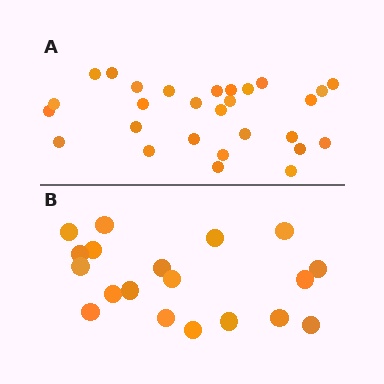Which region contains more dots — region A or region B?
Region A (the top region) has more dots.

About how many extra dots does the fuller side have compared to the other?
Region A has roughly 8 or so more dots than region B.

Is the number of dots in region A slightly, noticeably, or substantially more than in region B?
Region A has substantially more. The ratio is roughly 1.5 to 1.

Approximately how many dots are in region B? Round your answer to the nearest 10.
About 20 dots. (The exact count is 19, which rounds to 20.)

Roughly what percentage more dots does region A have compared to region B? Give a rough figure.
About 45% more.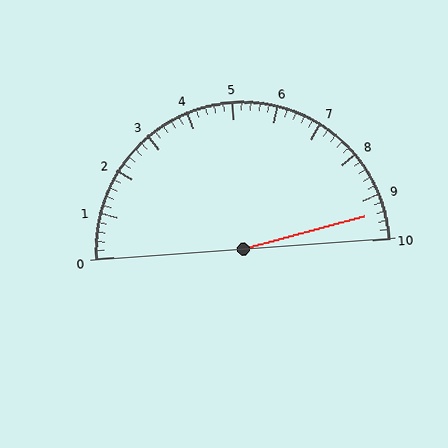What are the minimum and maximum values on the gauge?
The gauge ranges from 0 to 10.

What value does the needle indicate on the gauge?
The needle indicates approximately 9.4.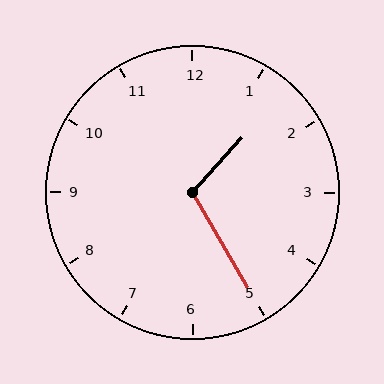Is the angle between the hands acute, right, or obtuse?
It is obtuse.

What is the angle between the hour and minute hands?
Approximately 108 degrees.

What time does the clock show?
1:25.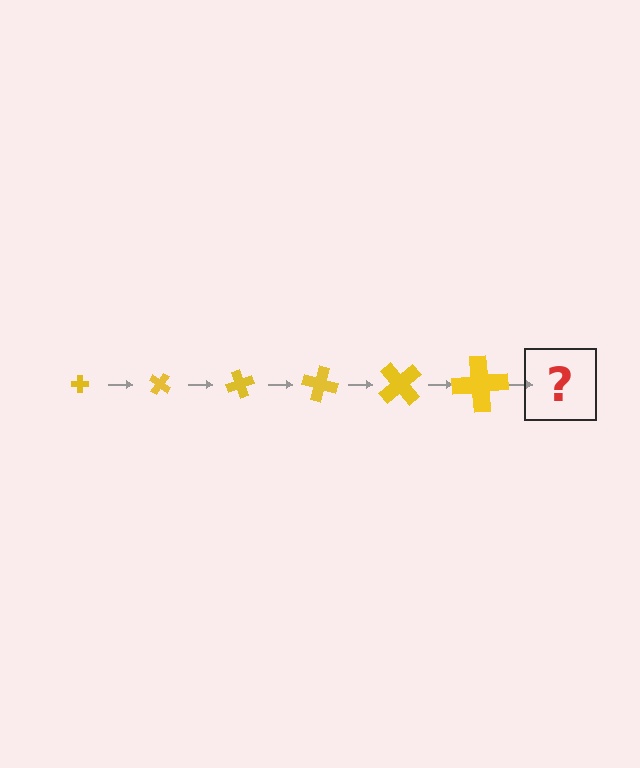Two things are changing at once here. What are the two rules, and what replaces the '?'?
The two rules are that the cross grows larger each step and it rotates 35 degrees each step. The '?' should be a cross, larger than the previous one and rotated 210 degrees from the start.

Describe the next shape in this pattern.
It should be a cross, larger than the previous one and rotated 210 degrees from the start.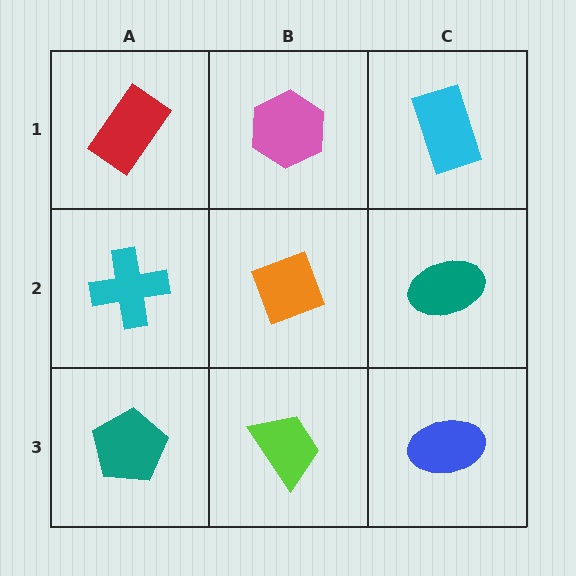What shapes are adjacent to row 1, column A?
A cyan cross (row 2, column A), a pink hexagon (row 1, column B).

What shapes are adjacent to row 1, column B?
An orange diamond (row 2, column B), a red rectangle (row 1, column A), a cyan rectangle (row 1, column C).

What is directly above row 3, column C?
A teal ellipse.